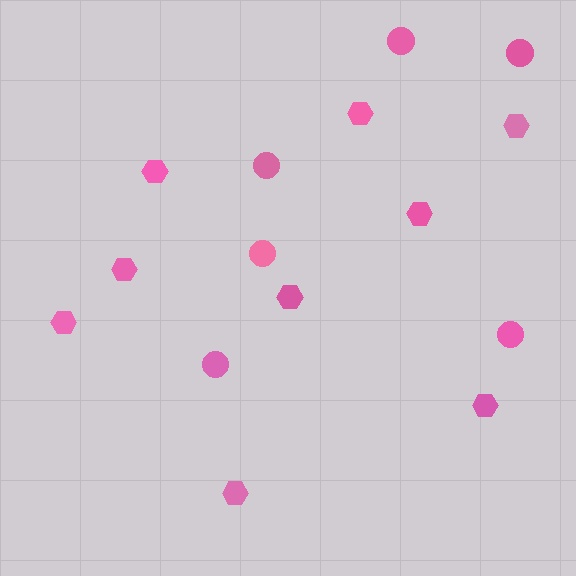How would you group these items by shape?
There are 2 groups: one group of hexagons (9) and one group of circles (6).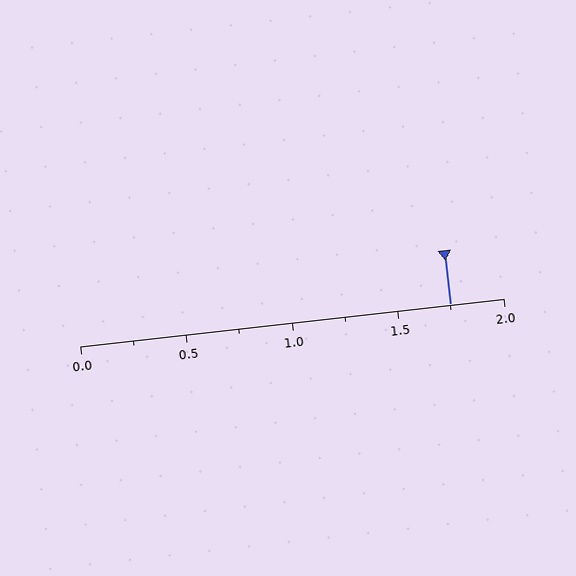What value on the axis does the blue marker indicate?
The marker indicates approximately 1.75.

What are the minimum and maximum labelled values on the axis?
The axis runs from 0.0 to 2.0.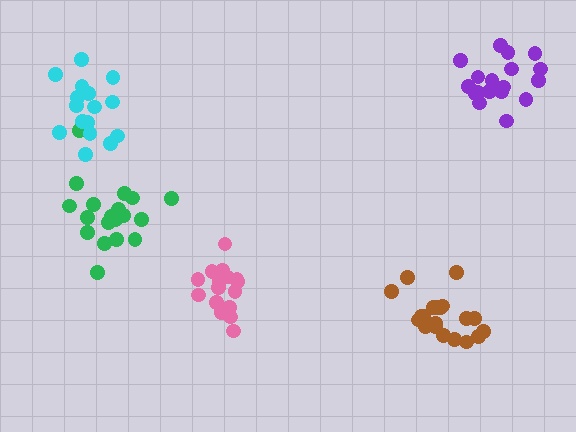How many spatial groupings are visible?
There are 5 spatial groupings.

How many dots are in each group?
Group 1: 18 dots, Group 2: 20 dots, Group 3: 20 dots, Group 4: 17 dots, Group 5: 17 dots (92 total).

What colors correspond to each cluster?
The clusters are colored: purple, green, brown, pink, cyan.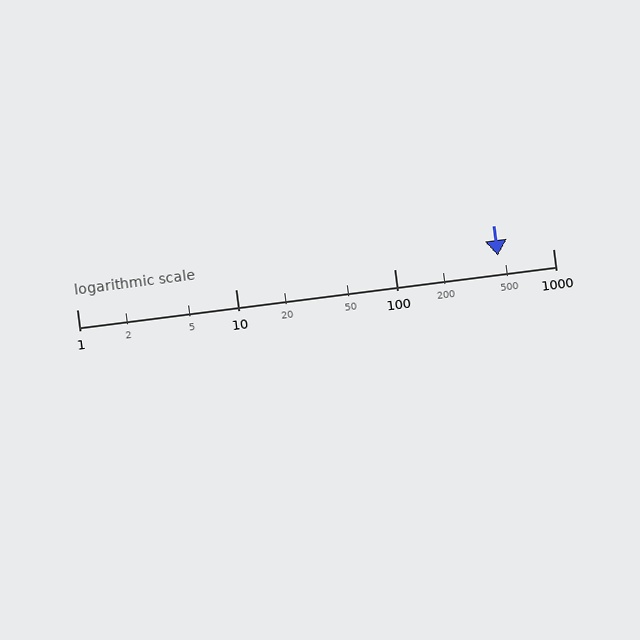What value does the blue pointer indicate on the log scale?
The pointer indicates approximately 450.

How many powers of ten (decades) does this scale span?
The scale spans 3 decades, from 1 to 1000.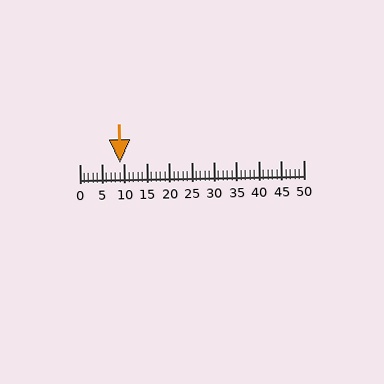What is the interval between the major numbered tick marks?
The major tick marks are spaced 5 units apart.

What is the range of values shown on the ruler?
The ruler shows values from 0 to 50.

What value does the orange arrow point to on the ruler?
The orange arrow points to approximately 9.